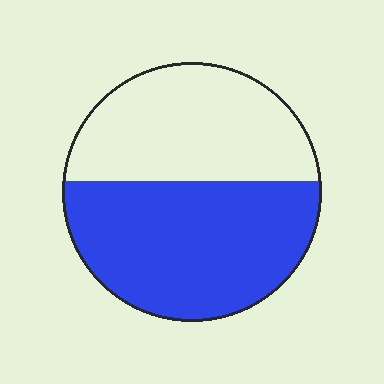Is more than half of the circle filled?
Yes.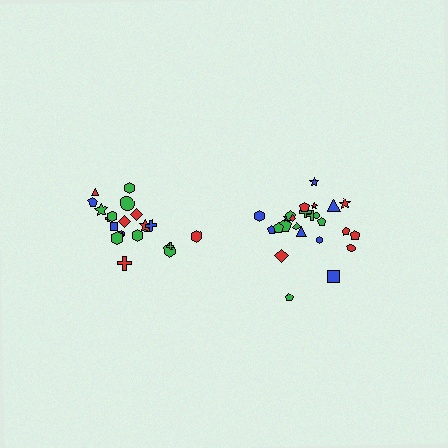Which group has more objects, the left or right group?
The right group.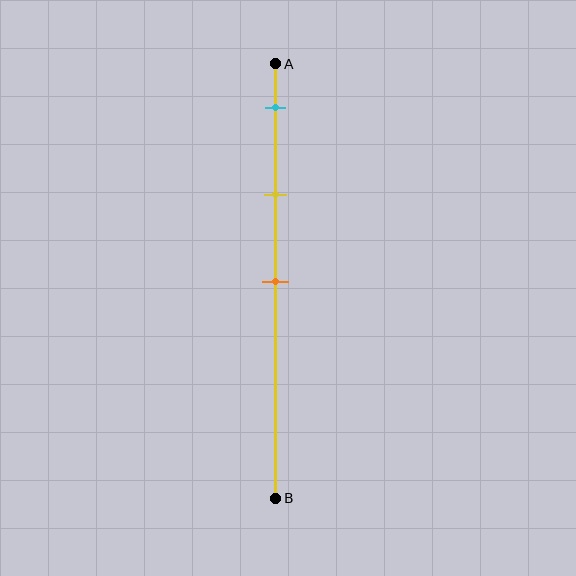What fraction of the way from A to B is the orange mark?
The orange mark is approximately 50% (0.5) of the way from A to B.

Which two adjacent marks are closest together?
The cyan and yellow marks are the closest adjacent pair.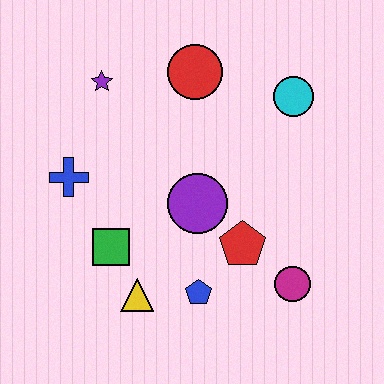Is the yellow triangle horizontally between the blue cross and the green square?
No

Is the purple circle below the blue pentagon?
No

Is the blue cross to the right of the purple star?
No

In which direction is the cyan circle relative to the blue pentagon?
The cyan circle is above the blue pentagon.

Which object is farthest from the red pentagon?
The purple star is farthest from the red pentagon.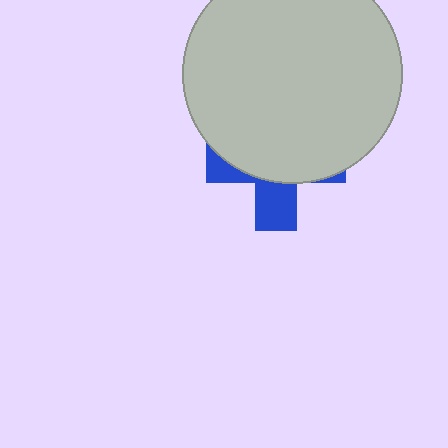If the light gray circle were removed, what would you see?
You would see the complete blue cross.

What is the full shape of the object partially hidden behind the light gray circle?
The partially hidden object is a blue cross.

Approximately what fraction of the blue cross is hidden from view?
Roughly 68% of the blue cross is hidden behind the light gray circle.